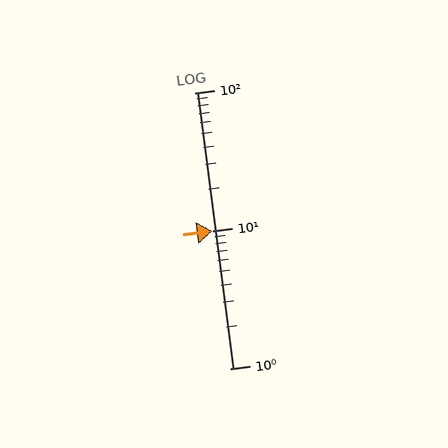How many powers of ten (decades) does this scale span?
The scale spans 2 decades, from 1 to 100.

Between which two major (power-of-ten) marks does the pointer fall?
The pointer is between 10 and 100.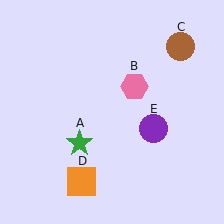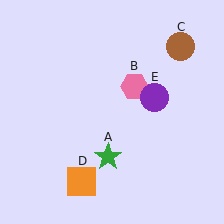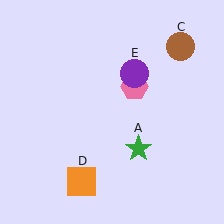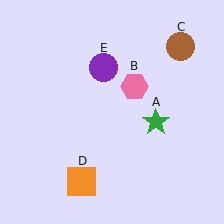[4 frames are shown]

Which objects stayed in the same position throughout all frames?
Pink hexagon (object B) and brown circle (object C) and orange square (object D) remained stationary.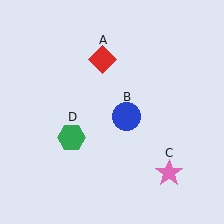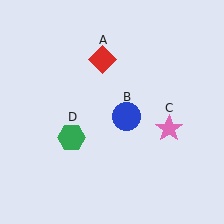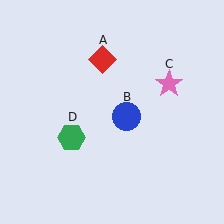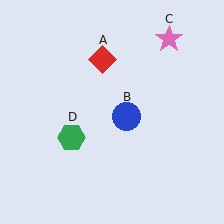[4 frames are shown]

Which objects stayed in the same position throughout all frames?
Red diamond (object A) and blue circle (object B) and green hexagon (object D) remained stationary.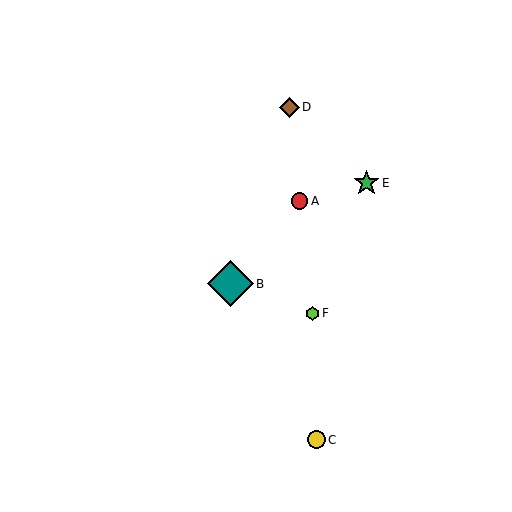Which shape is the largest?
The teal diamond (labeled B) is the largest.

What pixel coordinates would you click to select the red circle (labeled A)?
Click at (300, 201) to select the red circle A.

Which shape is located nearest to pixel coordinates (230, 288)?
The teal diamond (labeled B) at (230, 284) is nearest to that location.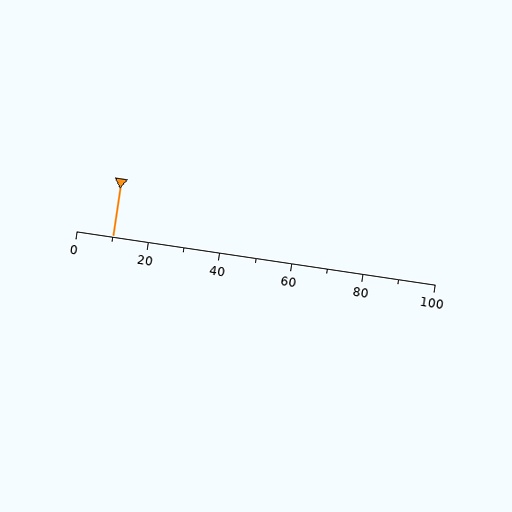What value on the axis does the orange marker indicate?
The marker indicates approximately 10.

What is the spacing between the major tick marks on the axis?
The major ticks are spaced 20 apart.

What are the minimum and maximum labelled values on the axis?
The axis runs from 0 to 100.